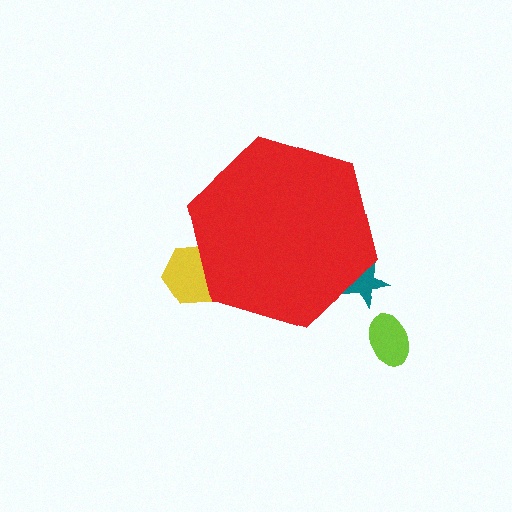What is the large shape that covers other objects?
A red hexagon.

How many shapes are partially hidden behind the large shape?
2 shapes are partially hidden.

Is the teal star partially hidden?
Yes, the teal star is partially hidden behind the red hexagon.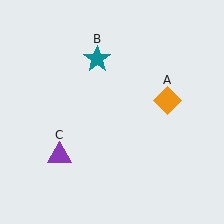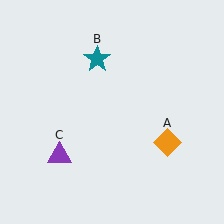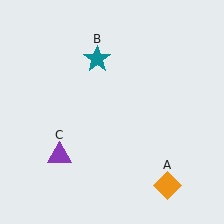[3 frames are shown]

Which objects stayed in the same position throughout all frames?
Teal star (object B) and purple triangle (object C) remained stationary.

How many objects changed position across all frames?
1 object changed position: orange diamond (object A).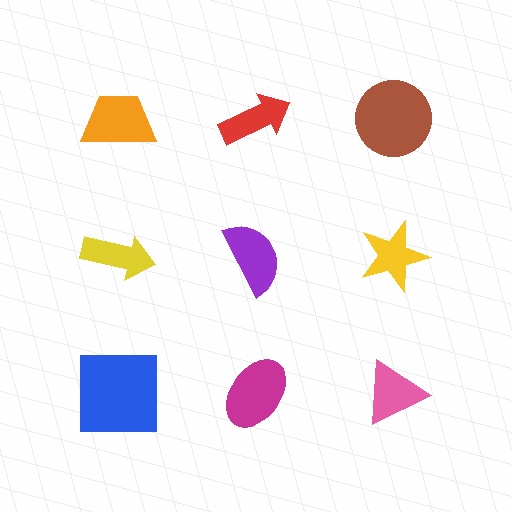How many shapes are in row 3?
3 shapes.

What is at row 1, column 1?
An orange trapezoid.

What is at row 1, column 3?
A brown circle.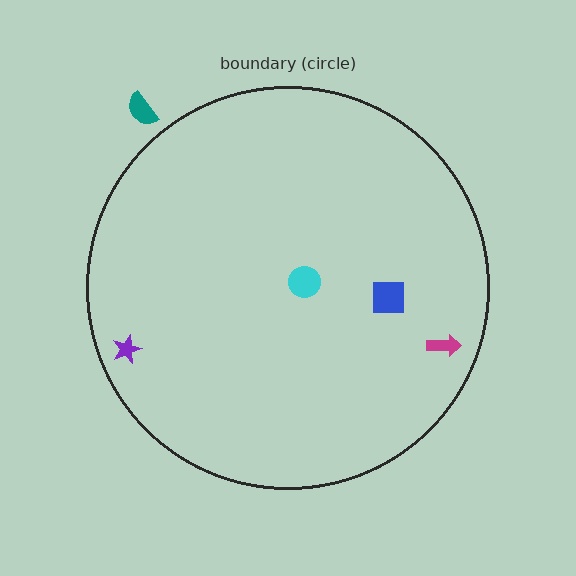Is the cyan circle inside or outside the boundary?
Inside.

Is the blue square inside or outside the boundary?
Inside.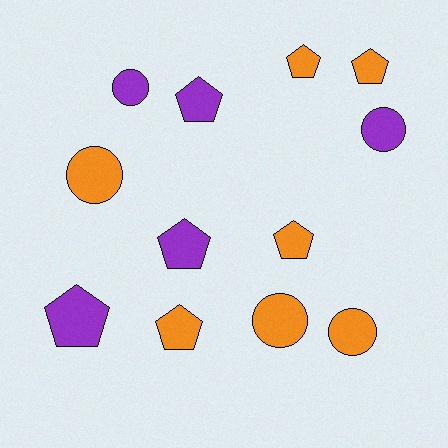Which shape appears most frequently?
Pentagon, with 7 objects.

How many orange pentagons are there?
There are 4 orange pentagons.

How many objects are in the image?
There are 12 objects.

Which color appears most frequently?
Orange, with 7 objects.